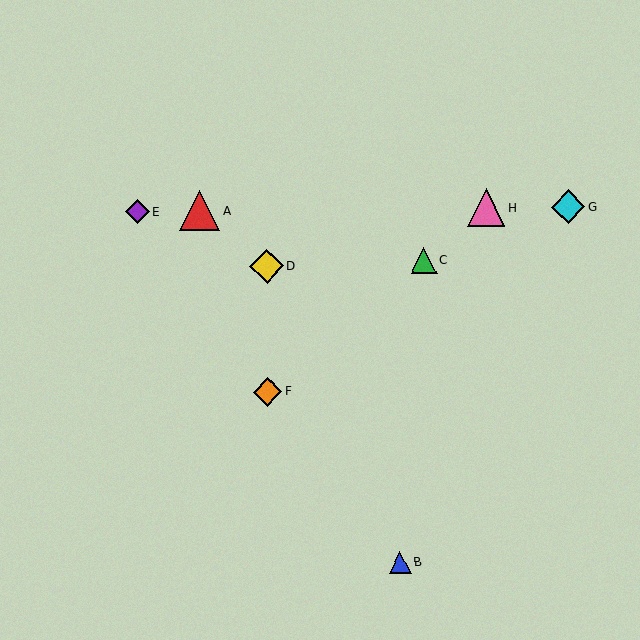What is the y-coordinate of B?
Object B is at y≈563.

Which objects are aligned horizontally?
Objects A, E, G, H are aligned horizontally.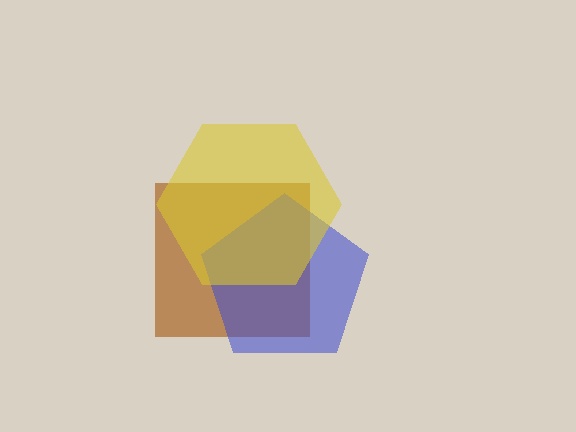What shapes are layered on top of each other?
The layered shapes are: a brown square, a blue pentagon, a yellow hexagon.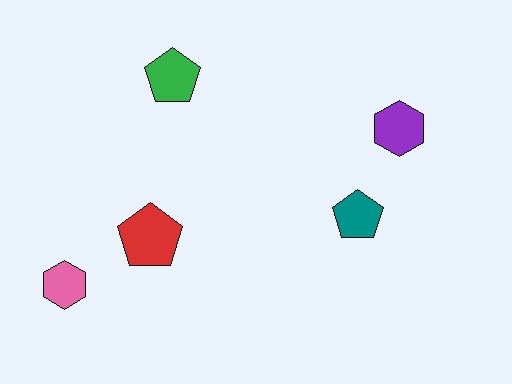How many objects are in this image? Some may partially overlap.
There are 5 objects.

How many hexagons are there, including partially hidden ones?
There are 2 hexagons.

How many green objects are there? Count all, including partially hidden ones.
There is 1 green object.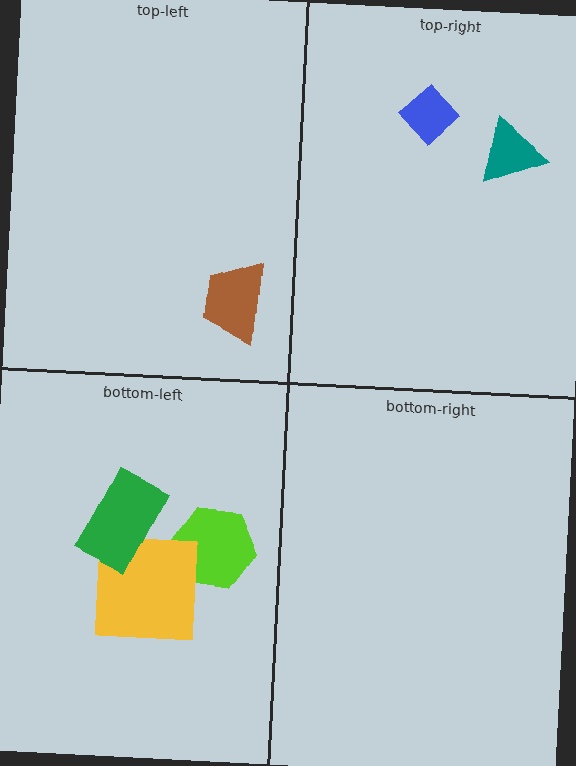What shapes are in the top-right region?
The blue diamond, the teal triangle.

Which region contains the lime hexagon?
The bottom-left region.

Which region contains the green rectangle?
The bottom-left region.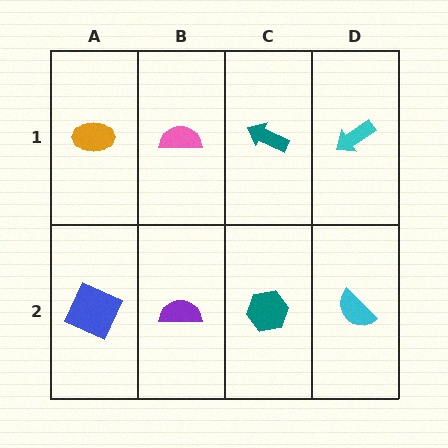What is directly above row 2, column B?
A pink semicircle.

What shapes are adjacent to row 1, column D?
A cyan semicircle (row 2, column D), a teal arrow (row 1, column C).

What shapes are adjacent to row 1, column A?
A blue square (row 2, column A), a pink semicircle (row 1, column B).